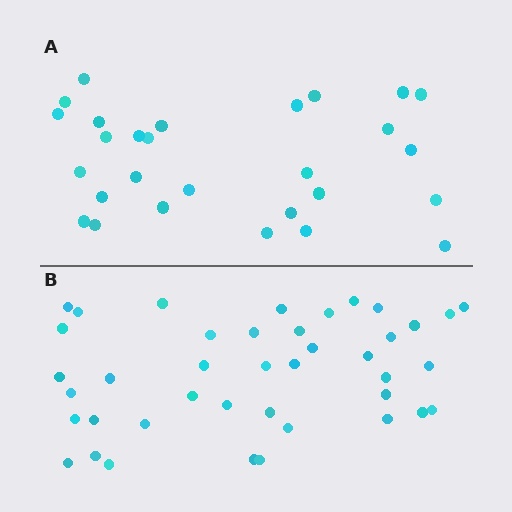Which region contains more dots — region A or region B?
Region B (the bottom region) has more dots.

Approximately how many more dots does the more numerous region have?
Region B has approximately 15 more dots than region A.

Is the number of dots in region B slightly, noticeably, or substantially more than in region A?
Region B has substantially more. The ratio is roughly 1.5 to 1.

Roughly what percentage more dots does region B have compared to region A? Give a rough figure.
About 45% more.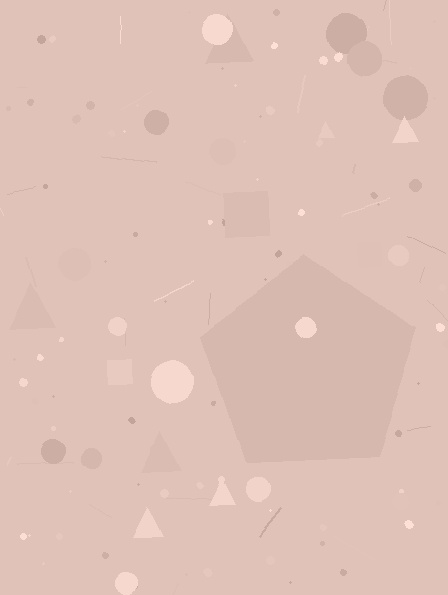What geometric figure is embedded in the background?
A pentagon is embedded in the background.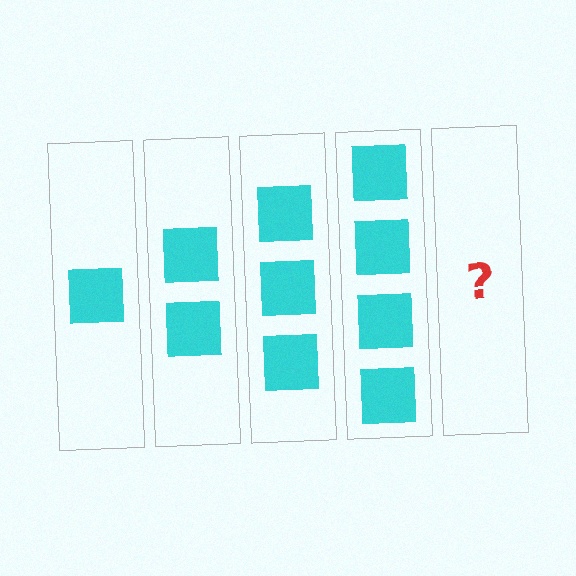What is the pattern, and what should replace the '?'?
The pattern is that each step adds one more square. The '?' should be 5 squares.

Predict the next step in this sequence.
The next step is 5 squares.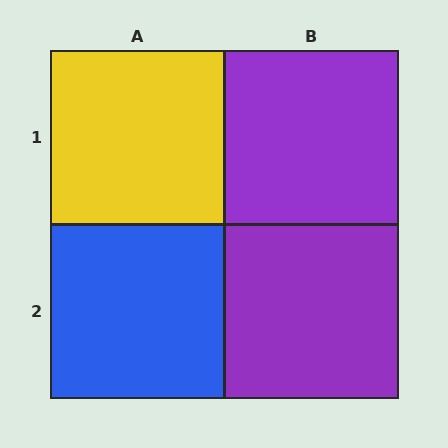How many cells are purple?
2 cells are purple.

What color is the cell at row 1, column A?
Yellow.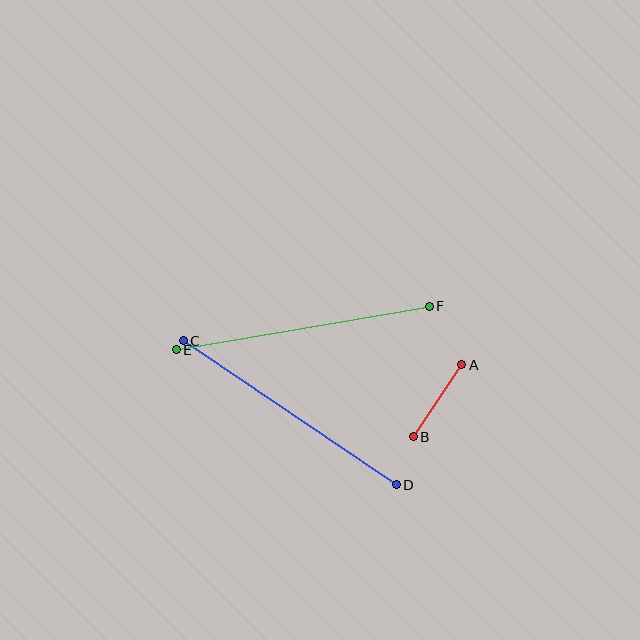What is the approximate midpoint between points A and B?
The midpoint is at approximately (438, 401) pixels.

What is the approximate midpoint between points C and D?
The midpoint is at approximately (290, 413) pixels.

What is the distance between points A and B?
The distance is approximately 87 pixels.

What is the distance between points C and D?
The distance is approximately 257 pixels.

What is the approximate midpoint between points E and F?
The midpoint is at approximately (303, 328) pixels.